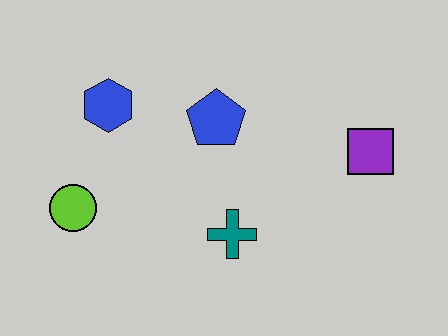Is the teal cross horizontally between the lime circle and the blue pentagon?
No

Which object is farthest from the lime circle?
The purple square is farthest from the lime circle.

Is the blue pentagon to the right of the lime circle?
Yes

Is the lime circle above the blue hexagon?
No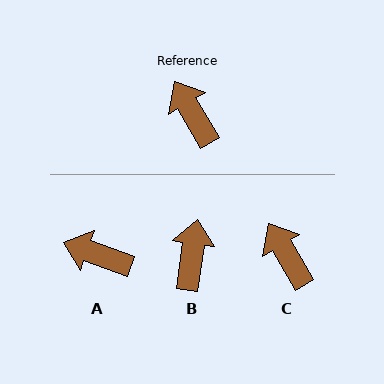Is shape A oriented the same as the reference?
No, it is off by about 40 degrees.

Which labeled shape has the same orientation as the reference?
C.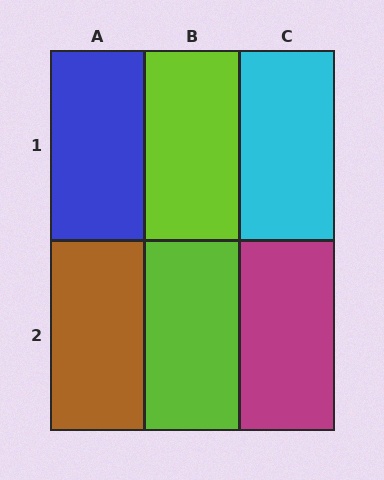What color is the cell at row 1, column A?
Blue.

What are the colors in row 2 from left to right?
Brown, lime, magenta.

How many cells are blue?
1 cell is blue.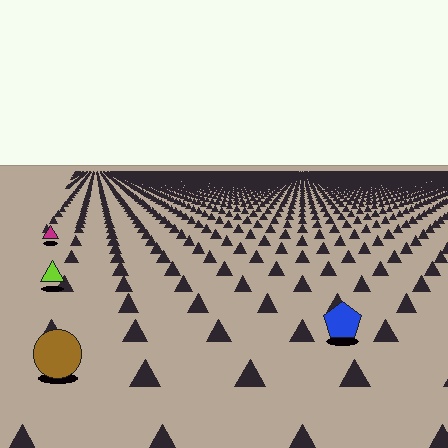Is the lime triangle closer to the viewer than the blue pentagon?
No. The blue pentagon is closer — you can tell from the texture gradient: the ground texture is coarser near it.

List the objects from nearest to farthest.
From nearest to farthest: the brown circle, the blue pentagon, the lime triangle, the magenta triangle.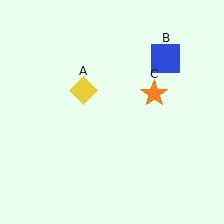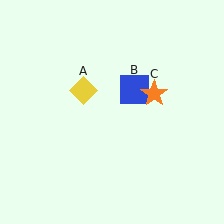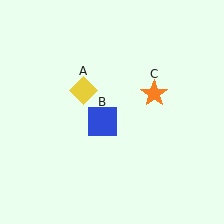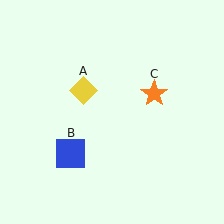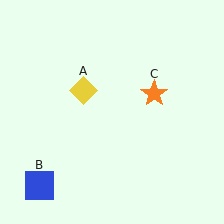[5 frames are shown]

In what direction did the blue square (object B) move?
The blue square (object B) moved down and to the left.